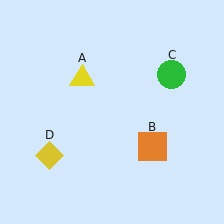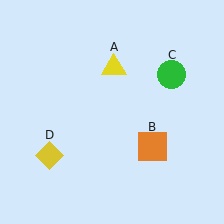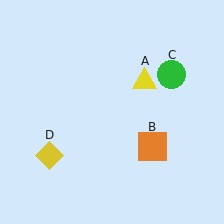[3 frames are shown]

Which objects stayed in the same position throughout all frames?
Orange square (object B) and green circle (object C) and yellow diamond (object D) remained stationary.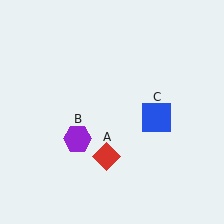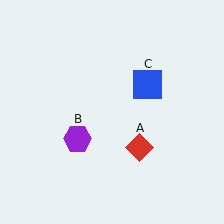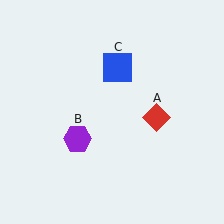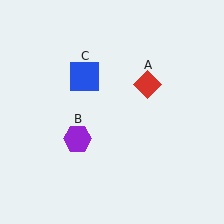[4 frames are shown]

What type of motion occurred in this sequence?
The red diamond (object A), blue square (object C) rotated counterclockwise around the center of the scene.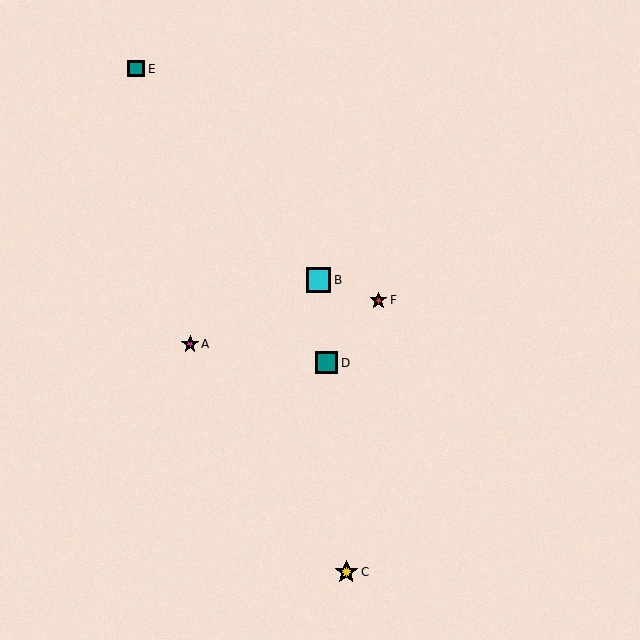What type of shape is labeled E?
Shape E is a teal square.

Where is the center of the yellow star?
The center of the yellow star is at (346, 572).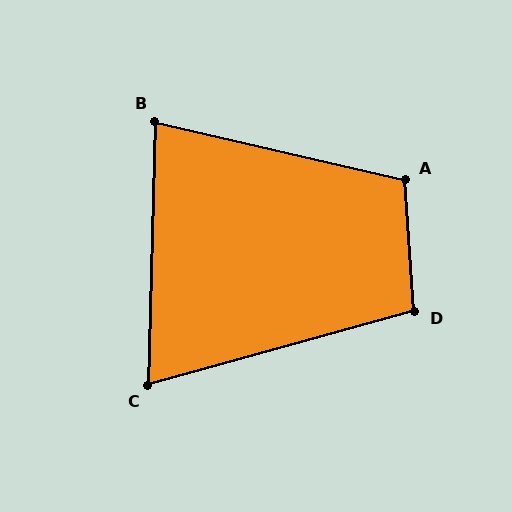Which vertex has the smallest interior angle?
C, at approximately 73 degrees.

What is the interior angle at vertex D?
Approximately 101 degrees (obtuse).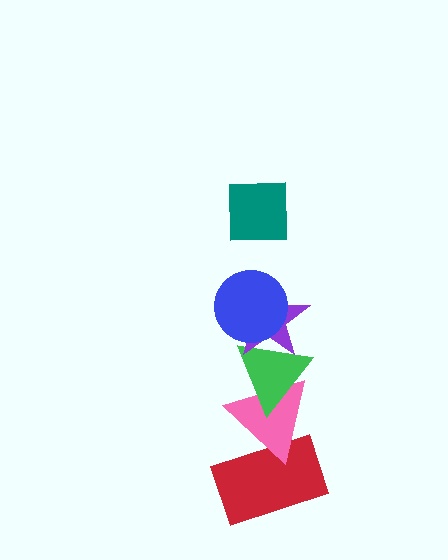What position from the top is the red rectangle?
The red rectangle is 6th from the top.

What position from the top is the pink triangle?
The pink triangle is 5th from the top.